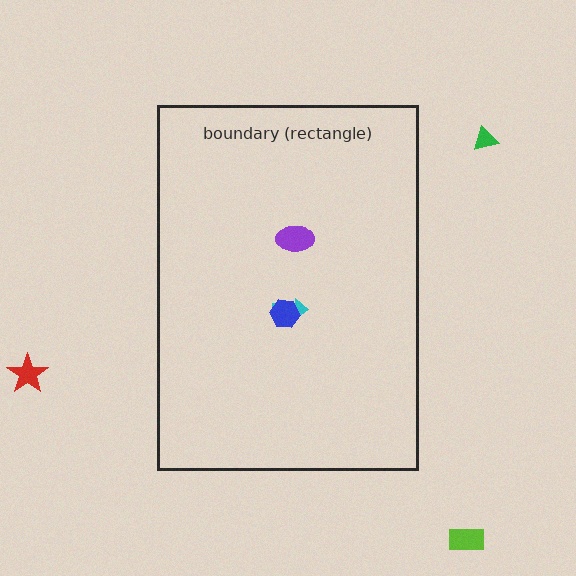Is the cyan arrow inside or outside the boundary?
Inside.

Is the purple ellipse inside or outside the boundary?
Inside.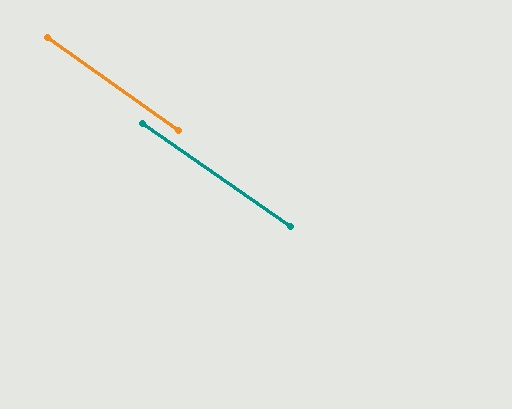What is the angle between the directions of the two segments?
Approximately 0 degrees.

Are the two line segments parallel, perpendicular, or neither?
Parallel — their directions differ by only 0.4°.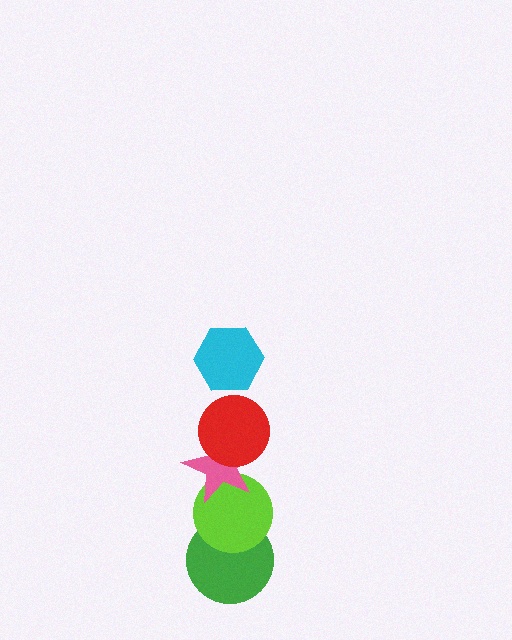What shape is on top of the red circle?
The cyan hexagon is on top of the red circle.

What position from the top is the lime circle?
The lime circle is 4th from the top.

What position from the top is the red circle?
The red circle is 2nd from the top.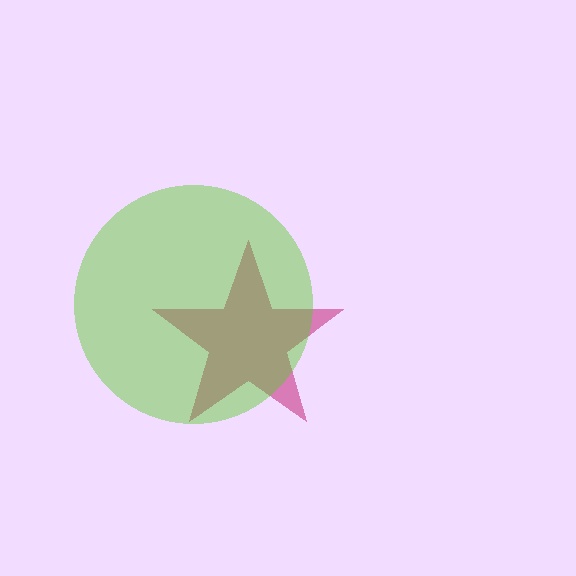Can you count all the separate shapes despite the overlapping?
Yes, there are 2 separate shapes.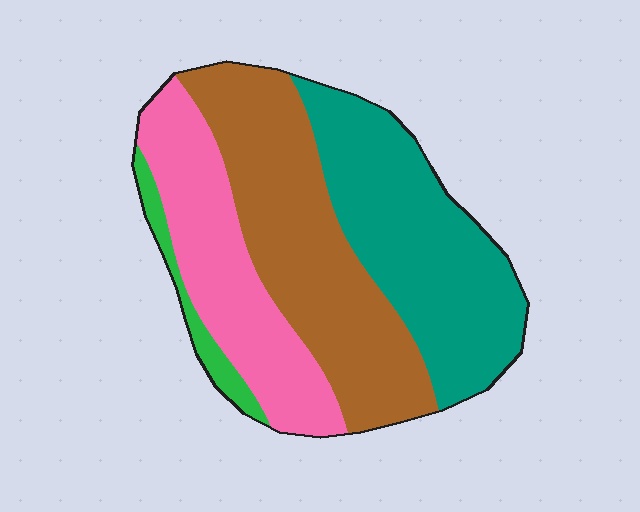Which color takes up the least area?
Green, at roughly 5%.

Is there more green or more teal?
Teal.